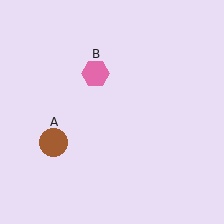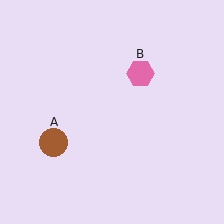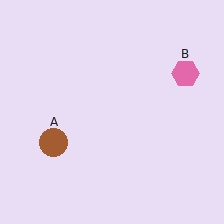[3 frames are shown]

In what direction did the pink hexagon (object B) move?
The pink hexagon (object B) moved right.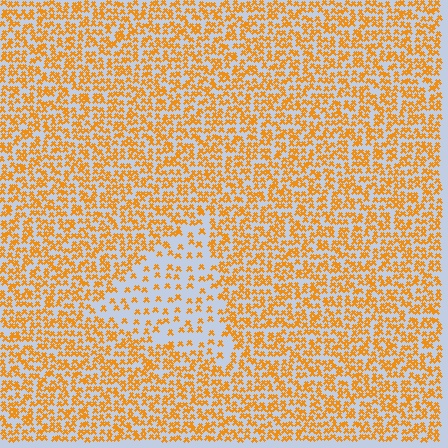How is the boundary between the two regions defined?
The boundary is defined by a change in element density (approximately 2.4x ratio). All elements are the same color, size, and shape.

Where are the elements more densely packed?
The elements are more densely packed outside the triangle boundary.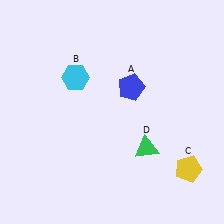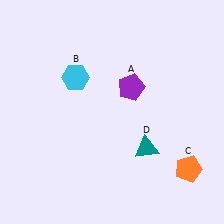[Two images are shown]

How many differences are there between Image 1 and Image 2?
There are 3 differences between the two images.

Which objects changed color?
A changed from blue to purple. C changed from yellow to orange. D changed from green to teal.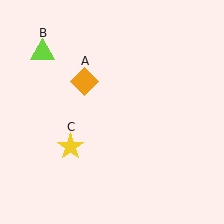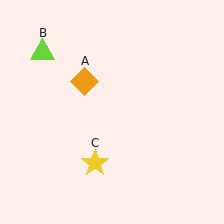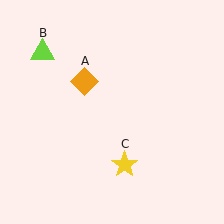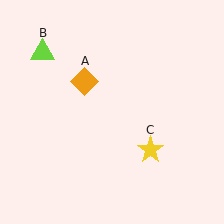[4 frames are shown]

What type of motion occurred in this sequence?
The yellow star (object C) rotated counterclockwise around the center of the scene.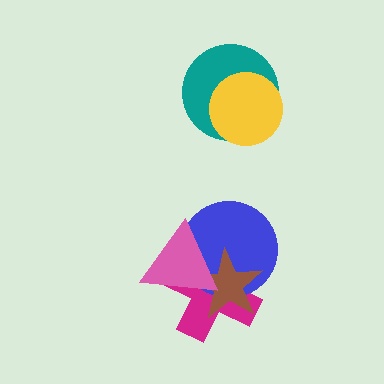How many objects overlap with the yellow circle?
1 object overlaps with the yellow circle.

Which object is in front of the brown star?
The pink triangle is in front of the brown star.